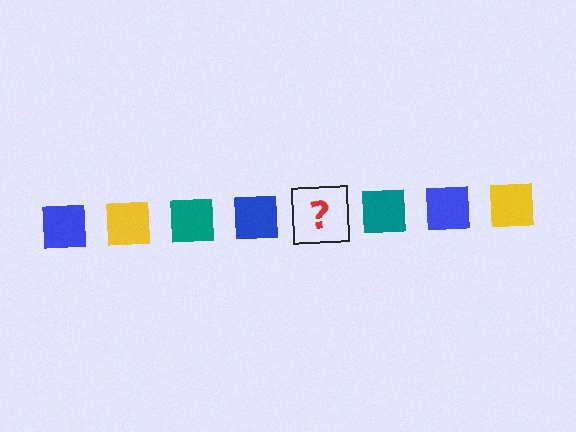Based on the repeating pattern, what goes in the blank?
The blank should be a yellow square.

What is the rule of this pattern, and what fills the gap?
The rule is that the pattern cycles through blue, yellow, teal squares. The gap should be filled with a yellow square.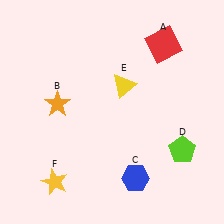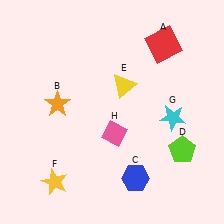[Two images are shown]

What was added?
A cyan star (G), a pink diamond (H) were added in Image 2.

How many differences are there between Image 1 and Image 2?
There are 2 differences between the two images.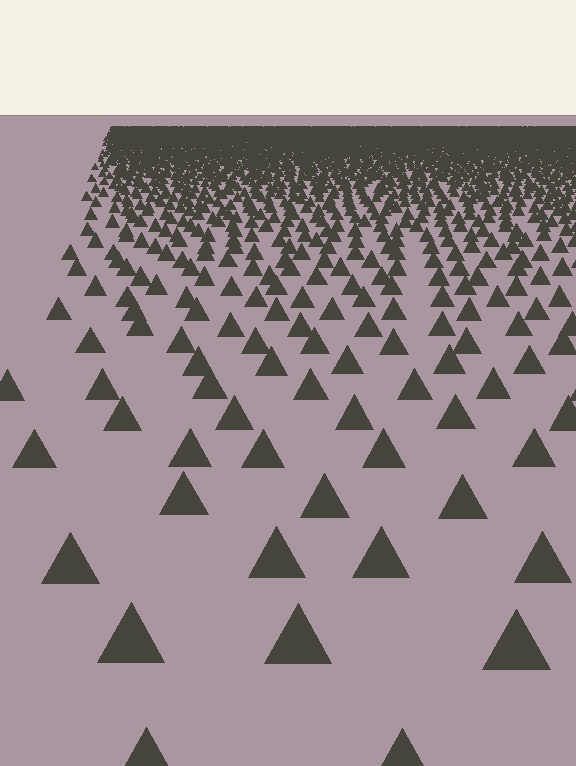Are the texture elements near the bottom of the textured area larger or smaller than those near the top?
Larger. Near the bottom, elements are closer to the viewer and appear at a bigger on-screen size.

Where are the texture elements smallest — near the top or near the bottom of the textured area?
Near the top.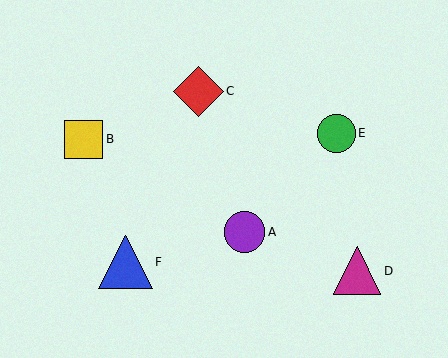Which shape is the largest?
The blue triangle (labeled F) is the largest.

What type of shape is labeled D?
Shape D is a magenta triangle.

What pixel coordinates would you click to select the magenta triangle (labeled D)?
Click at (357, 271) to select the magenta triangle D.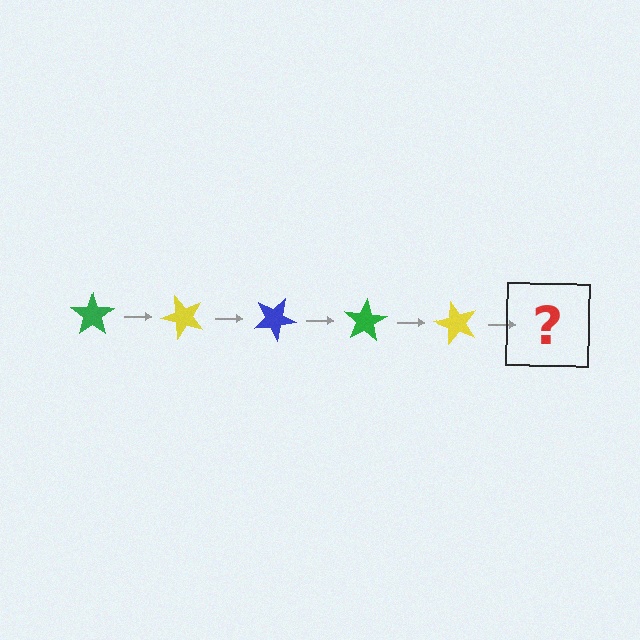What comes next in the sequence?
The next element should be a blue star, rotated 250 degrees from the start.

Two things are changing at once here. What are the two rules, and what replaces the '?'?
The two rules are that it rotates 50 degrees each step and the color cycles through green, yellow, and blue. The '?' should be a blue star, rotated 250 degrees from the start.